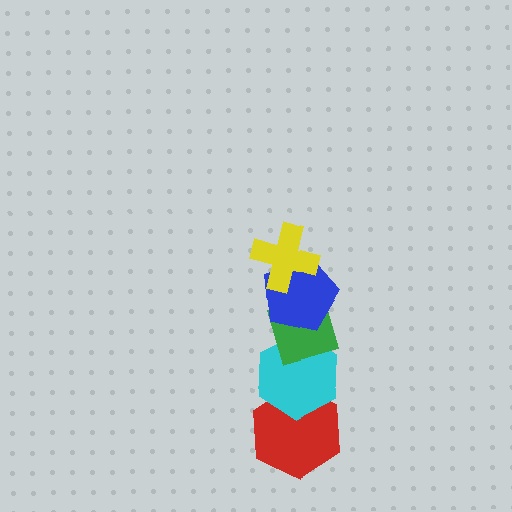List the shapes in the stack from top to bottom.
From top to bottom: the yellow cross, the blue pentagon, the green diamond, the cyan hexagon, the red hexagon.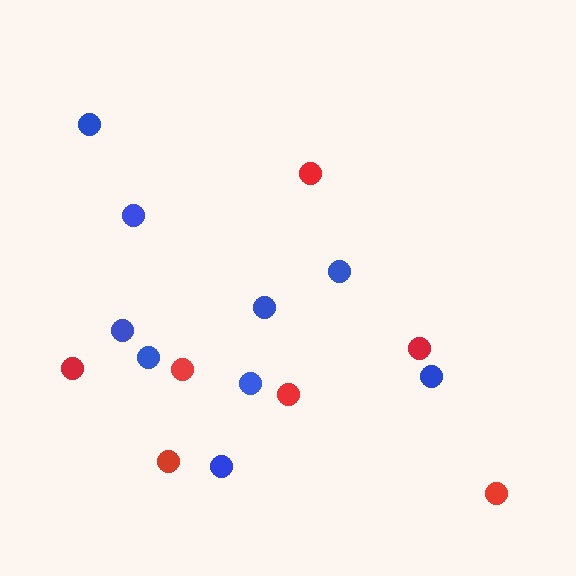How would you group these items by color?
There are 2 groups: one group of blue circles (9) and one group of red circles (7).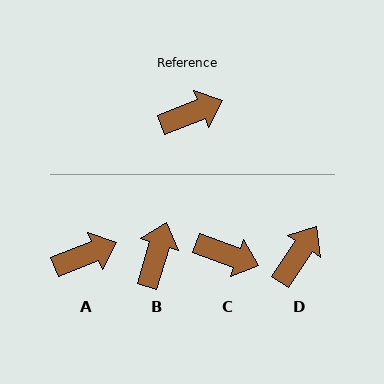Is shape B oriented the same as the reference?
No, it is off by about 51 degrees.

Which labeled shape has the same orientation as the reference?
A.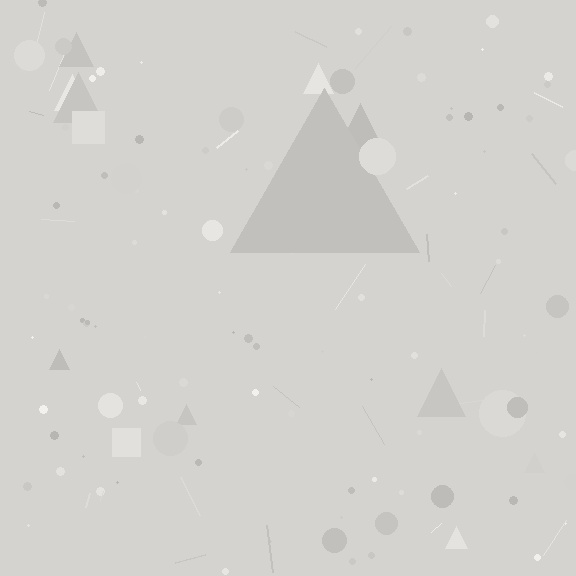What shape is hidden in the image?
A triangle is hidden in the image.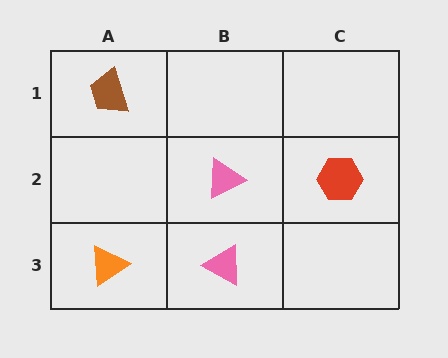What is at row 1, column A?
A brown trapezoid.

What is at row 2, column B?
A pink triangle.